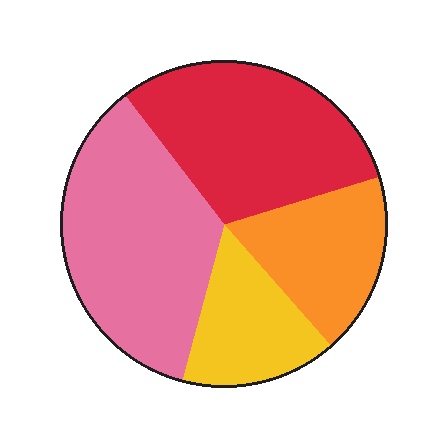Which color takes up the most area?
Pink, at roughly 35%.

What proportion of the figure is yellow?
Yellow takes up about one sixth (1/6) of the figure.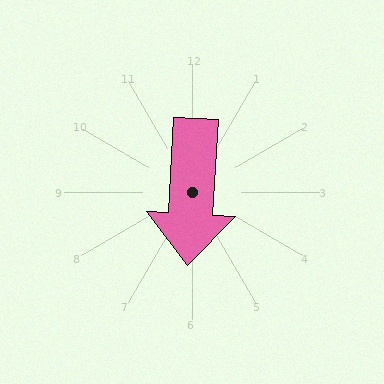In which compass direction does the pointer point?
South.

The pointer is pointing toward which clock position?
Roughly 6 o'clock.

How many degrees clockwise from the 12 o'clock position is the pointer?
Approximately 183 degrees.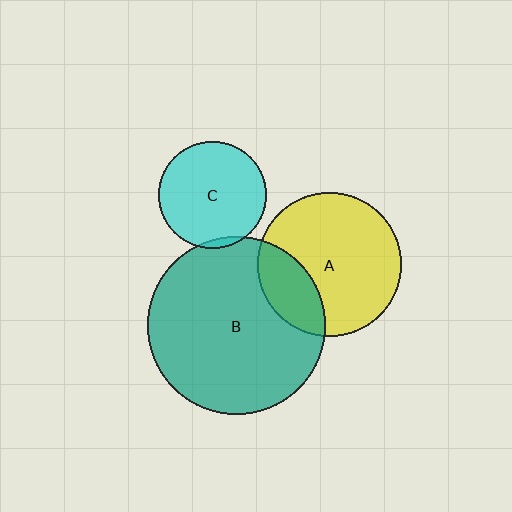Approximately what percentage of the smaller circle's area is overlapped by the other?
Approximately 25%.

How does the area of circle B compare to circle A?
Approximately 1.5 times.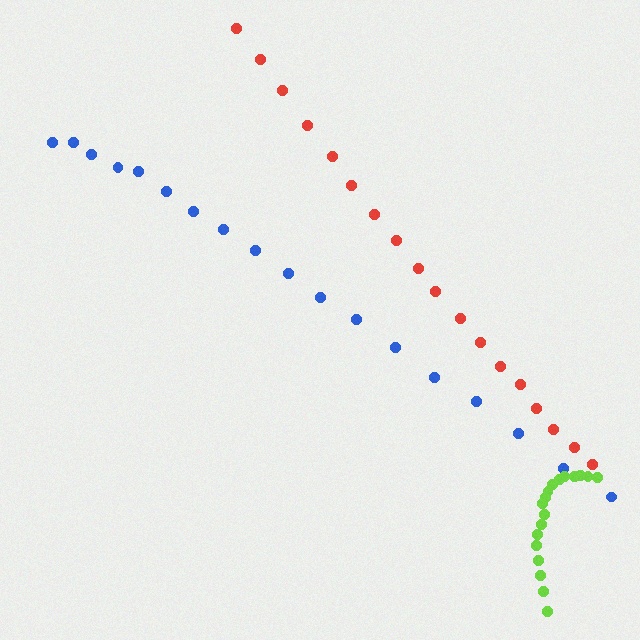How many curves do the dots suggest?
There are 3 distinct paths.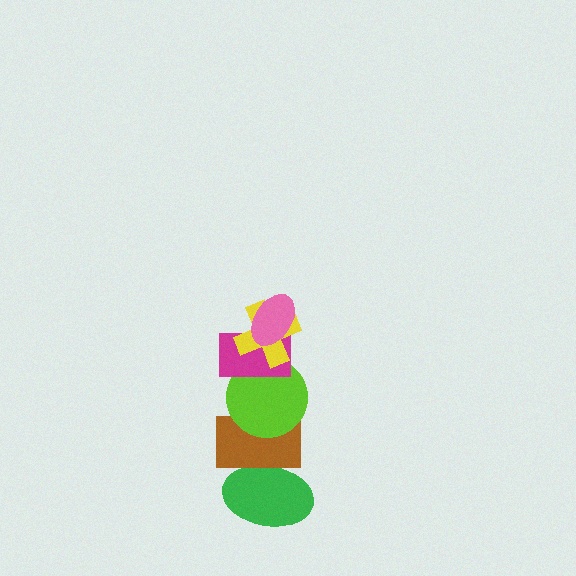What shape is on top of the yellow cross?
The pink ellipse is on top of the yellow cross.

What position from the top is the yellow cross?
The yellow cross is 2nd from the top.